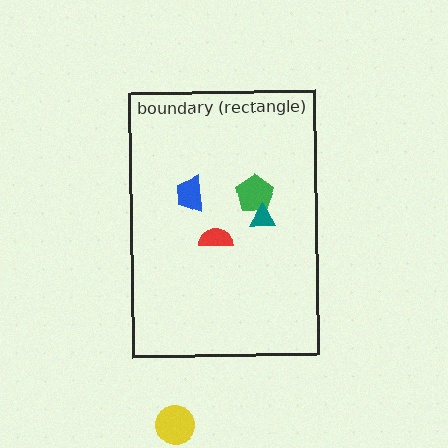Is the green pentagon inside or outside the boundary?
Inside.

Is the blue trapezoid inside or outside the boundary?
Inside.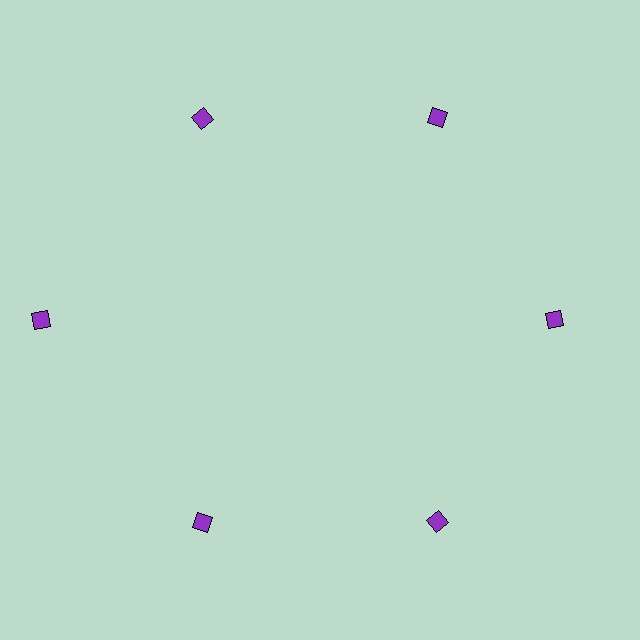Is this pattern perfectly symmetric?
No. The 6 purple diamonds are arranged in a ring, but one element near the 9 o'clock position is pushed outward from the center, breaking the 6-fold rotational symmetry.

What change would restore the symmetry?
The symmetry would be restored by moving it inward, back onto the ring so that all 6 diamonds sit at equal angles and equal distance from the center.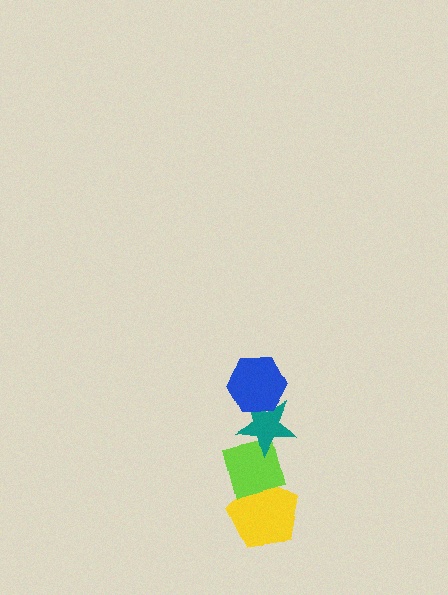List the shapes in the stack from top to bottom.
From top to bottom: the blue hexagon, the teal star, the lime square, the yellow pentagon.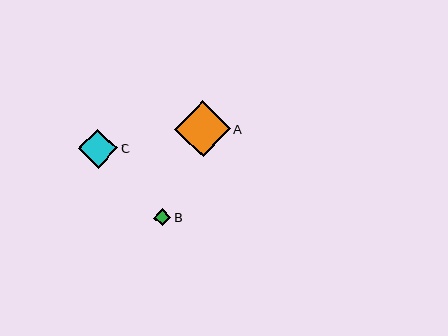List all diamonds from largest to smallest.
From largest to smallest: A, C, B.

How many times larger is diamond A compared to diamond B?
Diamond A is approximately 3.3 times the size of diamond B.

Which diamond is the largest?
Diamond A is the largest with a size of approximately 56 pixels.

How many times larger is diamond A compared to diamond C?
Diamond A is approximately 1.4 times the size of diamond C.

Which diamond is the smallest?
Diamond B is the smallest with a size of approximately 17 pixels.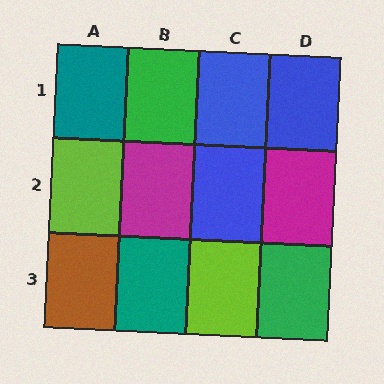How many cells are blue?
3 cells are blue.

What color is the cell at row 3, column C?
Lime.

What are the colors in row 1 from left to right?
Teal, green, blue, blue.